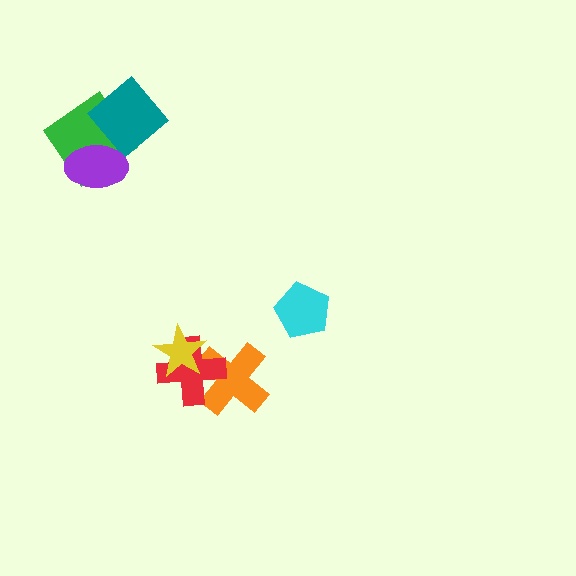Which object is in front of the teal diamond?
The purple ellipse is in front of the teal diamond.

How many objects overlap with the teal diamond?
2 objects overlap with the teal diamond.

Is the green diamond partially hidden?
Yes, it is partially covered by another shape.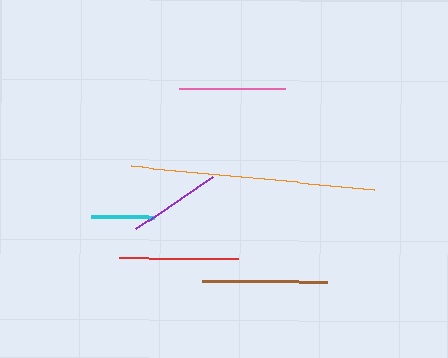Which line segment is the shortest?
The cyan line is the shortest at approximately 63 pixels.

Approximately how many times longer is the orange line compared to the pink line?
The orange line is approximately 2.3 times the length of the pink line.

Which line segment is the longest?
The orange line is the longest at approximately 244 pixels.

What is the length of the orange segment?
The orange segment is approximately 244 pixels long.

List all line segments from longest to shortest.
From longest to shortest: orange, brown, red, pink, purple, cyan.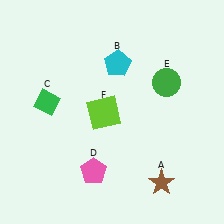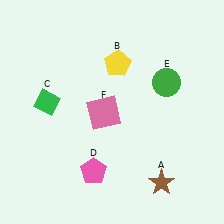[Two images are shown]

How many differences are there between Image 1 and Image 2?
There are 2 differences between the two images.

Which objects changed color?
B changed from cyan to yellow. F changed from lime to pink.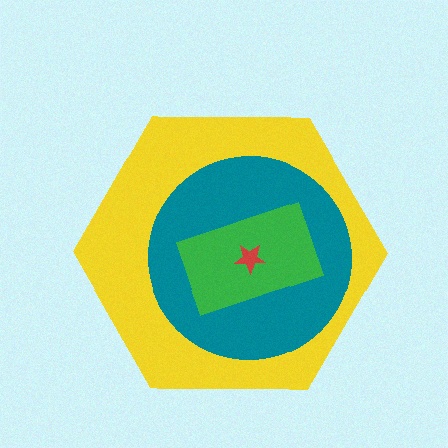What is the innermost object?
The red star.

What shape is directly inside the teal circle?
The green rectangle.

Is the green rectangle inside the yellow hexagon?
Yes.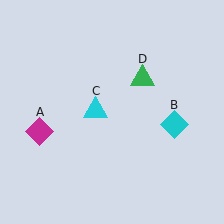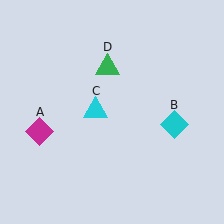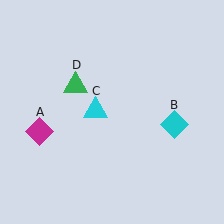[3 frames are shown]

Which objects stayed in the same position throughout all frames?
Magenta diamond (object A) and cyan diamond (object B) and cyan triangle (object C) remained stationary.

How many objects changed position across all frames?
1 object changed position: green triangle (object D).